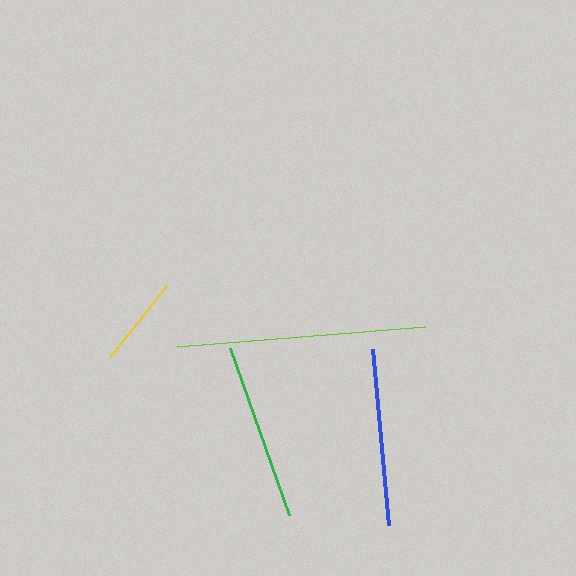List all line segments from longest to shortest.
From longest to shortest: lime, green, blue, yellow.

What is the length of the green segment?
The green segment is approximately 177 pixels long.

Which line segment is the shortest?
The yellow line is the shortest at approximately 92 pixels.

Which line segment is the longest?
The lime line is the longest at approximately 249 pixels.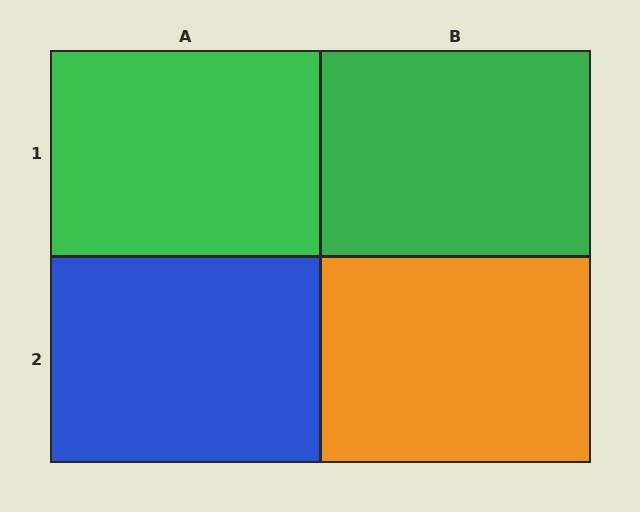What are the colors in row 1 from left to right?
Green, green.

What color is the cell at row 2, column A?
Blue.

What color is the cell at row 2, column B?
Orange.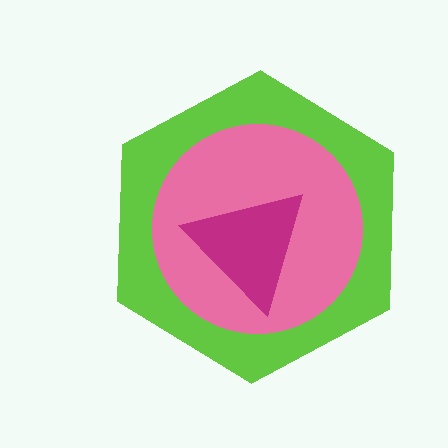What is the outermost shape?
The lime hexagon.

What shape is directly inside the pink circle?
The magenta triangle.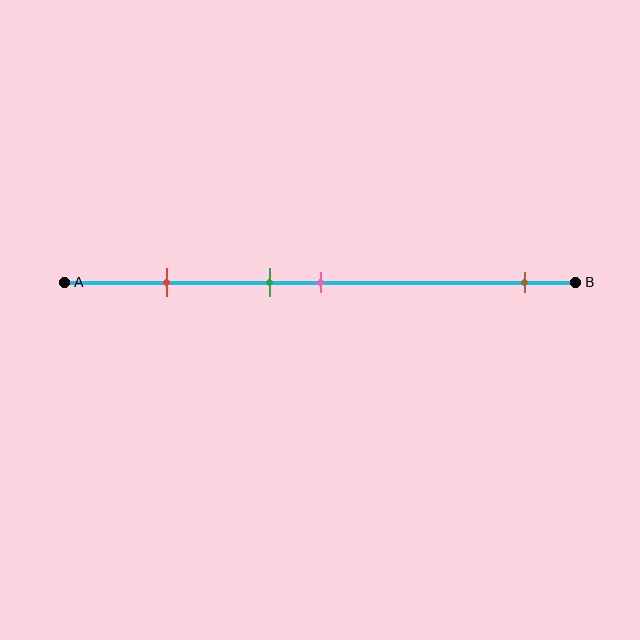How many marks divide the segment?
There are 4 marks dividing the segment.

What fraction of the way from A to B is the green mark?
The green mark is approximately 40% (0.4) of the way from A to B.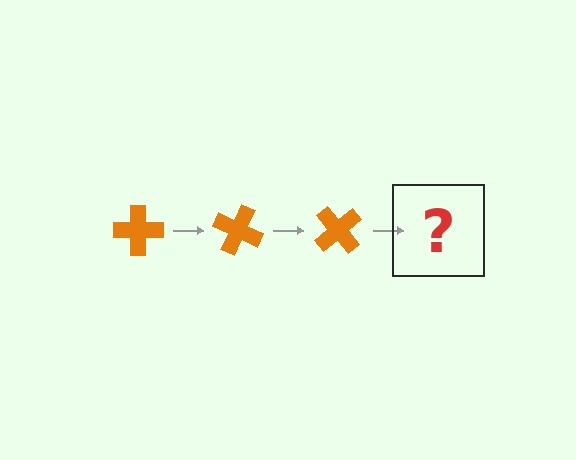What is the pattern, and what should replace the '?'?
The pattern is that the cross rotates 25 degrees each step. The '?' should be an orange cross rotated 75 degrees.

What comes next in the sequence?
The next element should be an orange cross rotated 75 degrees.